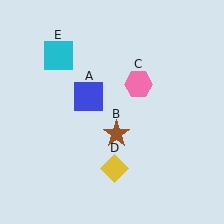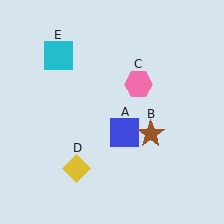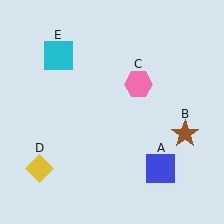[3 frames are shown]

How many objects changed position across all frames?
3 objects changed position: blue square (object A), brown star (object B), yellow diamond (object D).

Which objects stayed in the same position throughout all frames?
Pink hexagon (object C) and cyan square (object E) remained stationary.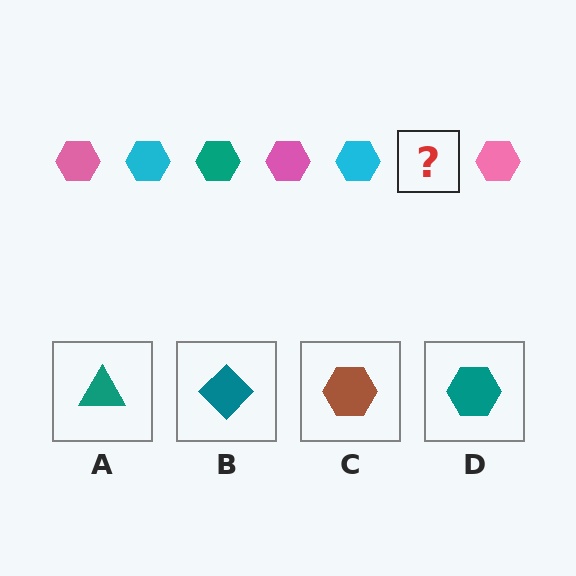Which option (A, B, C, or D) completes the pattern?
D.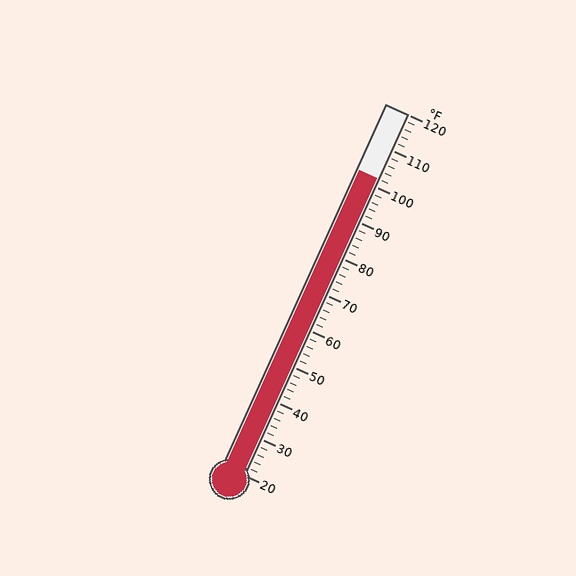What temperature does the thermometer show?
The thermometer shows approximately 102°F.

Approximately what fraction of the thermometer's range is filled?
The thermometer is filled to approximately 80% of its range.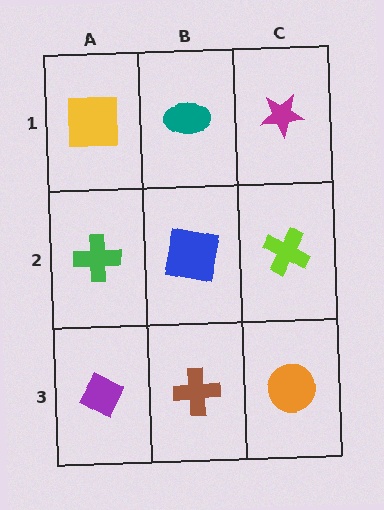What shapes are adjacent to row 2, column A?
A yellow square (row 1, column A), a purple diamond (row 3, column A), a blue square (row 2, column B).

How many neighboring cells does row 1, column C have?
2.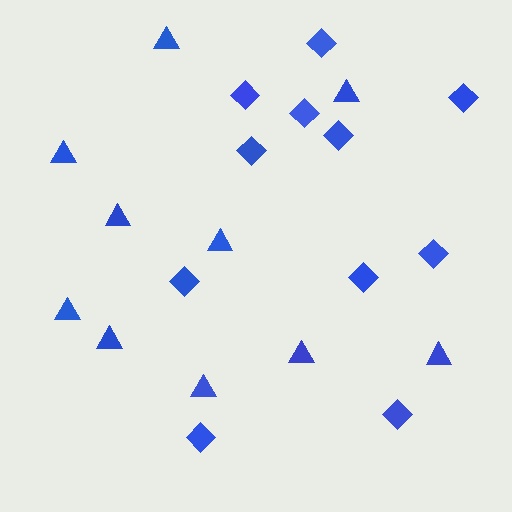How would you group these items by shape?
There are 2 groups: one group of triangles (10) and one group of diamonds (11).